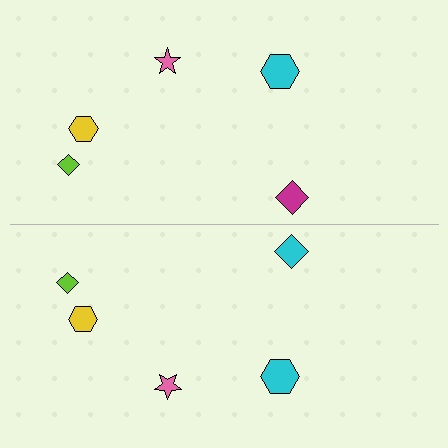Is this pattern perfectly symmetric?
No, the pattern is not perfectly symmetric. The cyan diamond on the bottom side breaks the symmetry — its mirror counterpart is magenta.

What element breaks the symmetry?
The cyan diamond on the bottom side breaks the symmetry — its mirror counterpart is magenta.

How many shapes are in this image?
There are 10 shapes in this image.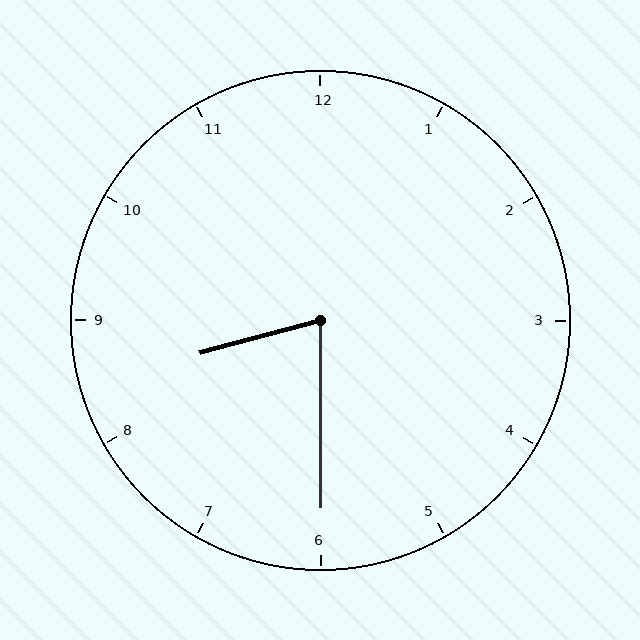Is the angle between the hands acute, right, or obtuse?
It is acute.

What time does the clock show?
8:30.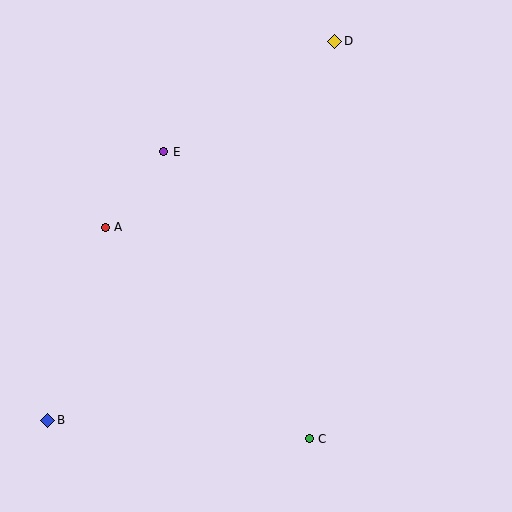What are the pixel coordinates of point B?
Point B is at (48, 420).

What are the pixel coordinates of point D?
Point D is at (335, 41).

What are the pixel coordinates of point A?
Point A is at (105, 227).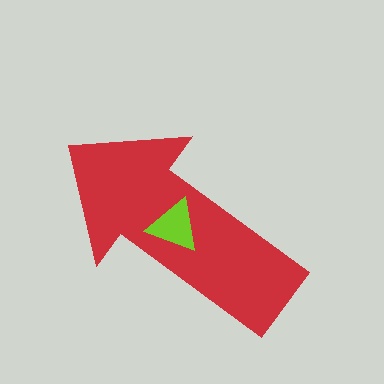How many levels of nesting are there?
2.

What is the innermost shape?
The lime triangle.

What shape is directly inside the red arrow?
The lime triangle.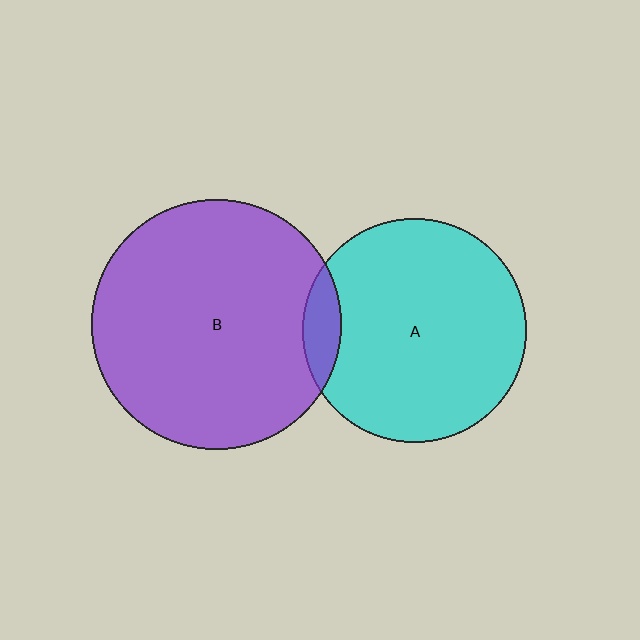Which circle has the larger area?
Circle B (purple).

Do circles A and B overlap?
Yes.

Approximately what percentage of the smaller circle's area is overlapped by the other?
Approximately 10%.